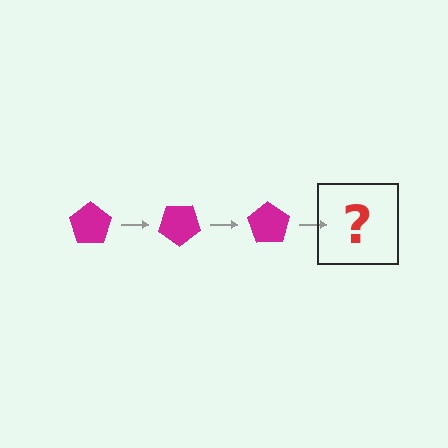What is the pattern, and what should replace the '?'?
The pattern is that the pentagon rotates 35 degrees each step. The '?' should be a magenta pentagon rotated 105 degrees.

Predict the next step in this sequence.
The next step is a magenta pentagon rotated 105 degrees.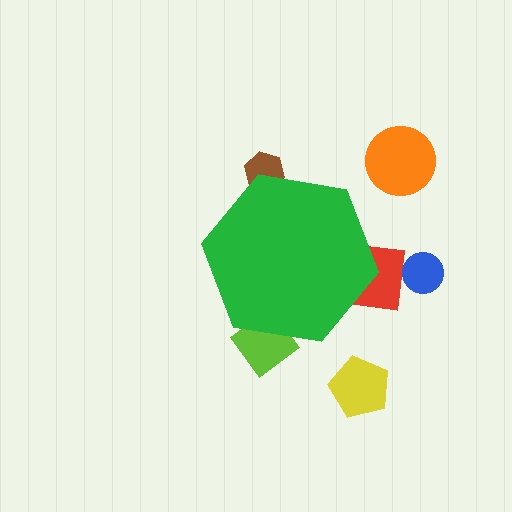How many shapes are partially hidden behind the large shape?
3 shapes are partially hidden.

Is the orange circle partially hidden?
No, the orange circle is fully visible.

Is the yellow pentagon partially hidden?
No, the yellow pentagon is fully visible.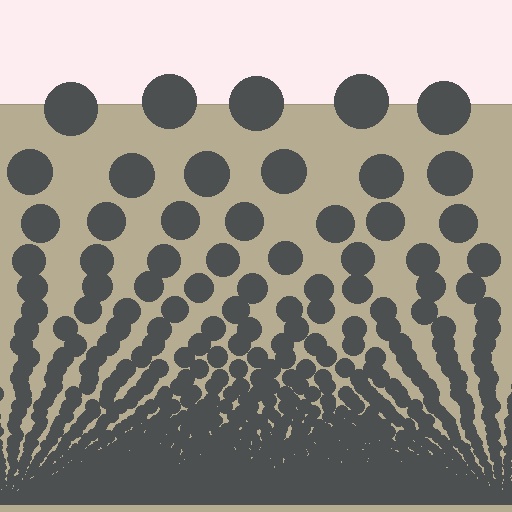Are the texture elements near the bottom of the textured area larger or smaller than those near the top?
Smaller. The gradient is inverted — elements near the bottom are smaller and denser.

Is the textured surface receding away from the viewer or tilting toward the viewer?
The surface appears to tilt toward the viewer. Texture elements get larger and sparser toward the top.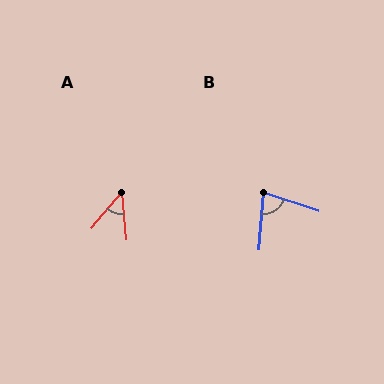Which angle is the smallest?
A, at approximately 46 degrees.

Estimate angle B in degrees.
Approximately 77 degrees.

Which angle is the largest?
B, at approximately 77 degrees.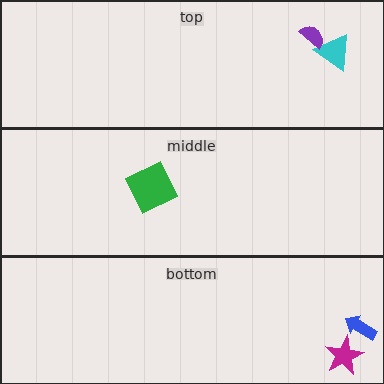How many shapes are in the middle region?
1.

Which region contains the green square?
The middle region.